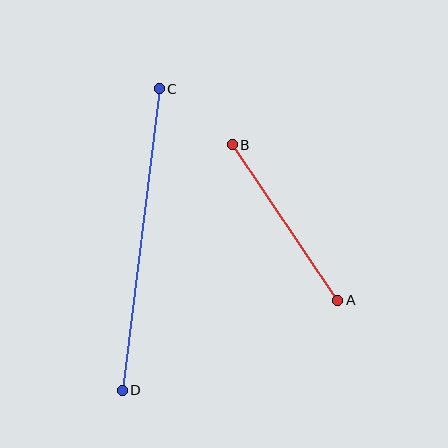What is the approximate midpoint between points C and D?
The midpoint is at approximately (141, 240) pixels.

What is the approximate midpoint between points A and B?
The midpoint is at approximately (285, 223) pixels.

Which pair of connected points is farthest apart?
Points C and D are farthest apart.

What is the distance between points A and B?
The distance is approximately 188 pixels.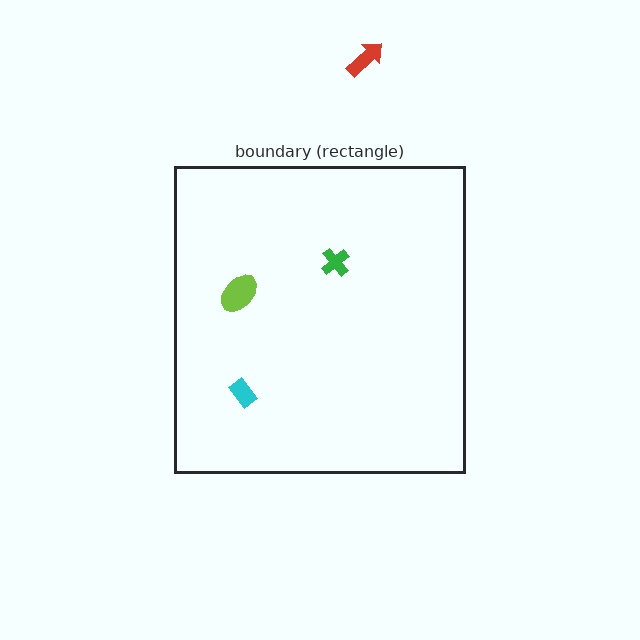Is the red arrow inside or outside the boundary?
Outside.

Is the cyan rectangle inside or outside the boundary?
Inside.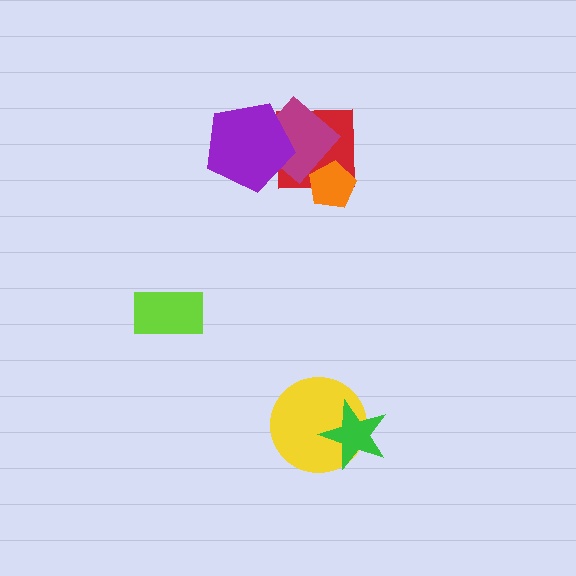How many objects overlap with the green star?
1 object overlaps with the green star.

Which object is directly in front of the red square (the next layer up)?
The magenta diamond is directly in front of the red square.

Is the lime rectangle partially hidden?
No, no other shape covers it.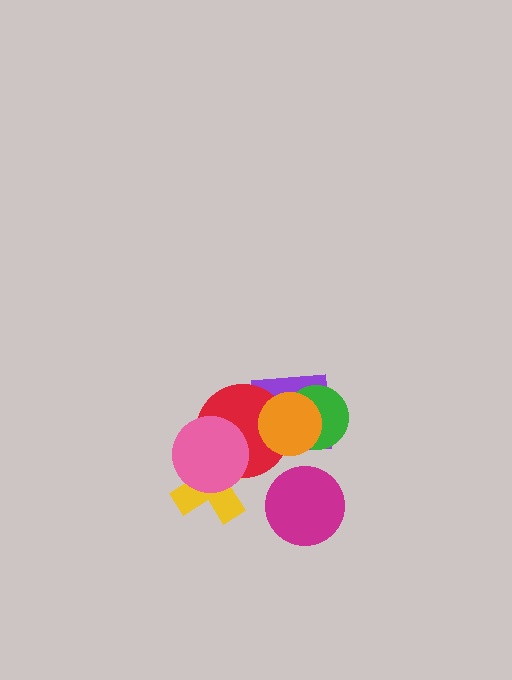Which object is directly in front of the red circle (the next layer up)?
The orange circle is directly in front of the red circle.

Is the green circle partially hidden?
Yes, it is partially covered by another shape.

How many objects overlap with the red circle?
4 objects overlap with the red circle.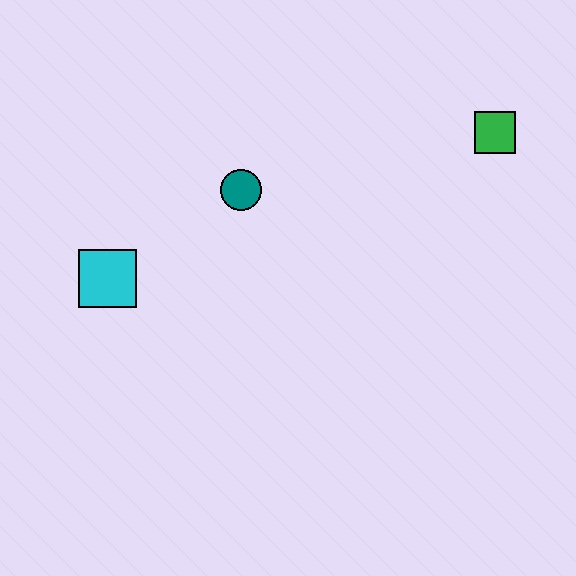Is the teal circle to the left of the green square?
Yes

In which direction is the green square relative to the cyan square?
The green square is to the right of the cyan square.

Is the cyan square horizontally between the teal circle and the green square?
No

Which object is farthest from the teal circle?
The green square is farthest from the teal circle.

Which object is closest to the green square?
The teal circle is closest to the green square.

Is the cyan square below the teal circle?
Yes